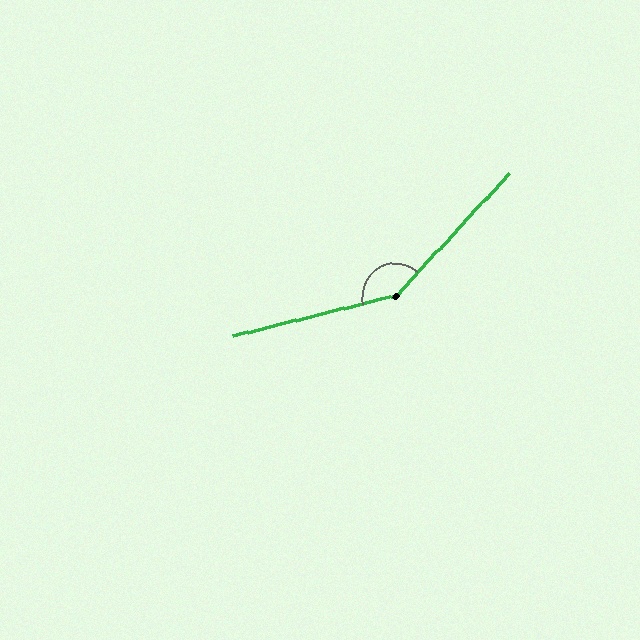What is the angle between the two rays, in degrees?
Approximately 147 degrees.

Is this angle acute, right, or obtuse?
It is obtuse.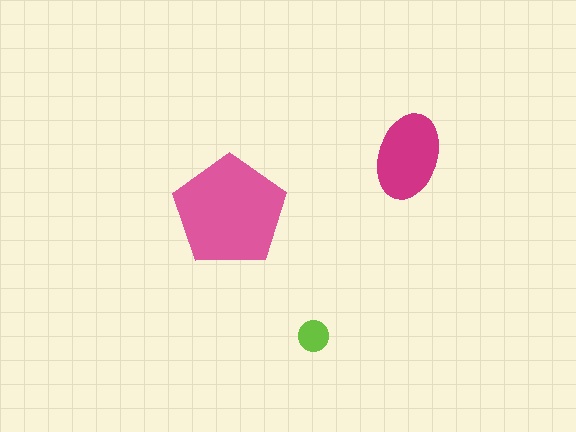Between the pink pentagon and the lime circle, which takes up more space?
The pink pentagon.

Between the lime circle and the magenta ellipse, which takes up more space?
The magenta ellipse.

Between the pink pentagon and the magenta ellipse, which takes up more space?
The pink pentagon.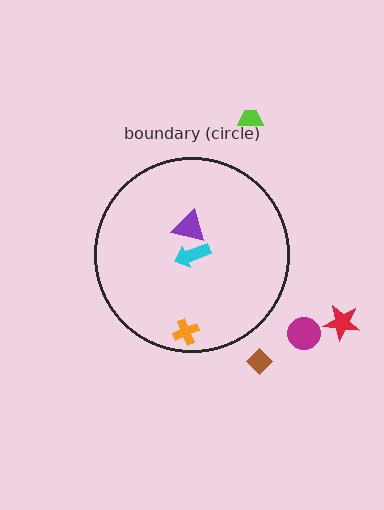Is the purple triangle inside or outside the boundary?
Inside.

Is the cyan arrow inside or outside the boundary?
Inside.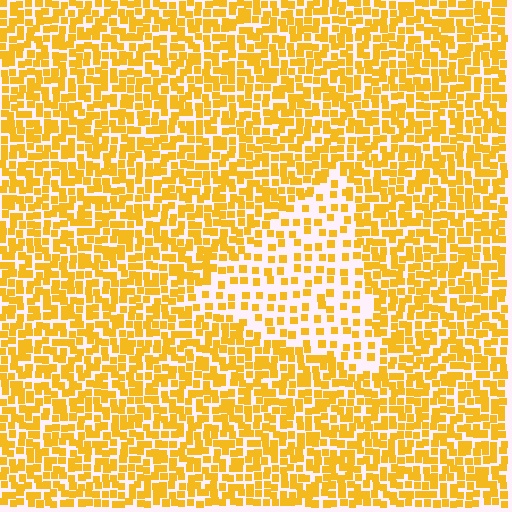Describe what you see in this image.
The image contains small yellow elements arranged at two different densities. A triangle-shaped region is visible where the elements are less densely packed than the surrounding area.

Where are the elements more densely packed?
The elements are more densely packed outside the triangle boundary.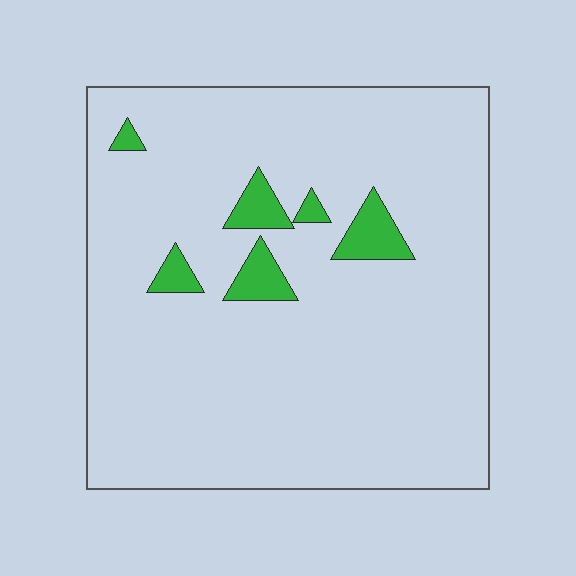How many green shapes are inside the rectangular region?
6.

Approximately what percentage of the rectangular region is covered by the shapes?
Approximately 5%.